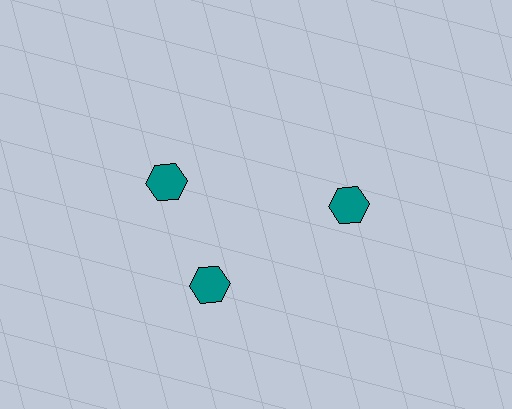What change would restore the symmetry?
The symmetry would be restored by rotating it back into even spacing with its neighbors so that all 3 hexagons sit at equal angles and equal distance from the center.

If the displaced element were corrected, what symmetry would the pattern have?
It would have 3-fold rotational symmetry — the pattern would map onto itself every 120 degrees.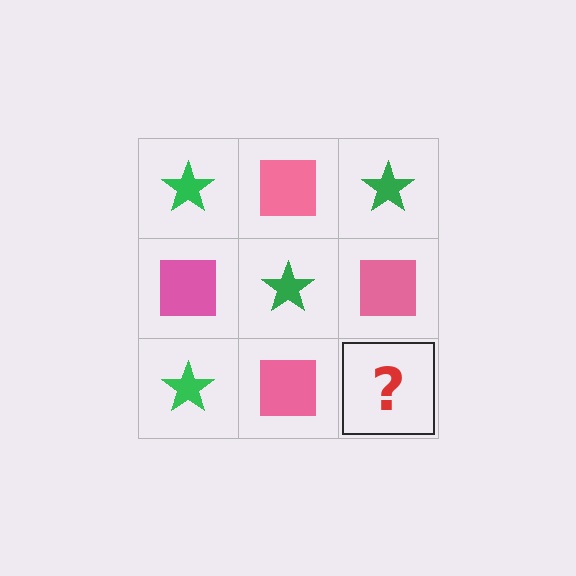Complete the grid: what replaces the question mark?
The question mark should be replaced with a green star.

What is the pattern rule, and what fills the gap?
The rule is that it alternates green star and pink square in a checkerboard pattern. The gap should be filled with a green star.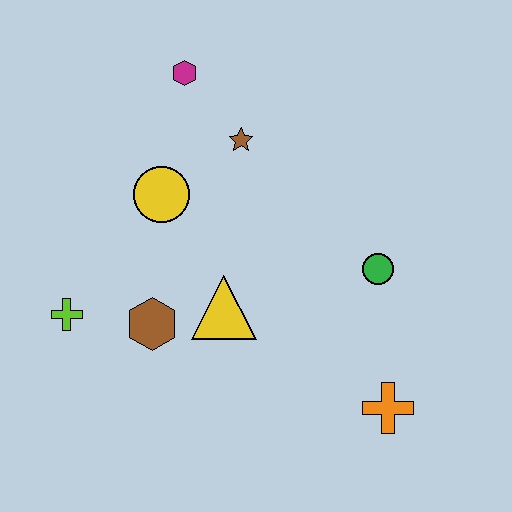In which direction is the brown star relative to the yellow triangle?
The brown star is above the yellow triangle.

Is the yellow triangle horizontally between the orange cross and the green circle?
No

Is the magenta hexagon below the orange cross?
No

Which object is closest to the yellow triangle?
The brown hexagon is closest to the yellow triangle.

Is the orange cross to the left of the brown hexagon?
No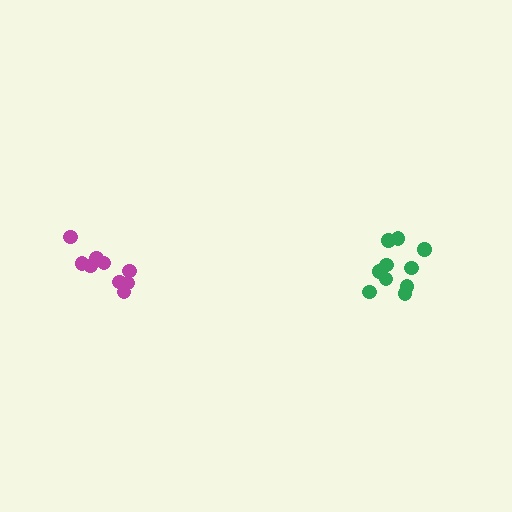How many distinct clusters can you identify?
There are 2 distinct clusters.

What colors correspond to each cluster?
The clusters are colored: magenta, green.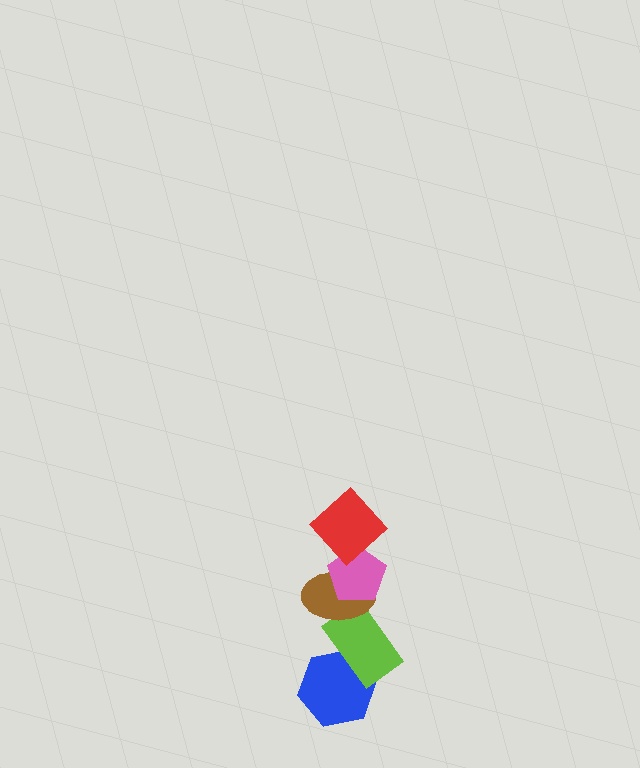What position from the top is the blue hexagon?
The blue hexagon is 5th from the top.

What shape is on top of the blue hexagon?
The lime rectangle is on top of the blue hexagon.